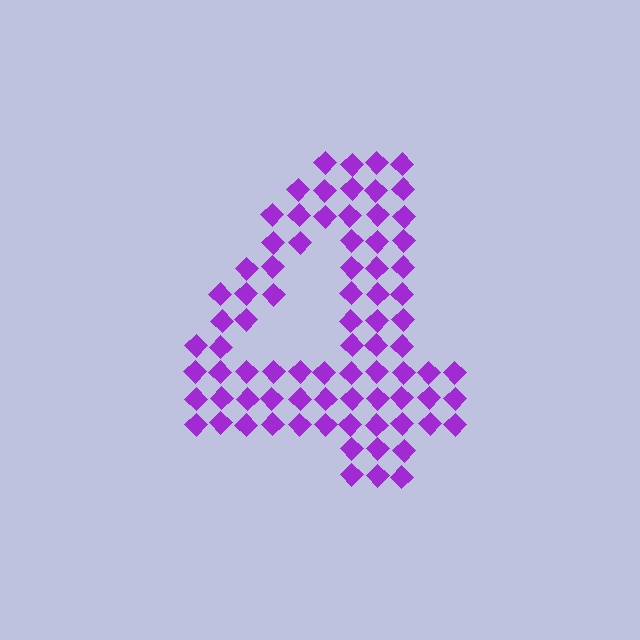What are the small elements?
The small elements are diamonds.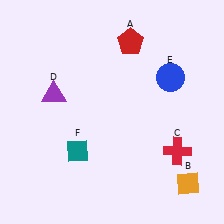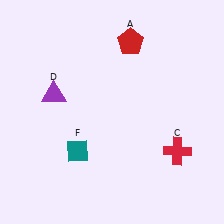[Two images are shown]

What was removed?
The blue circle (E), the orange diamond (B) were removed in Image 2.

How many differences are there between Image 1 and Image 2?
There are 2 differences between the two images.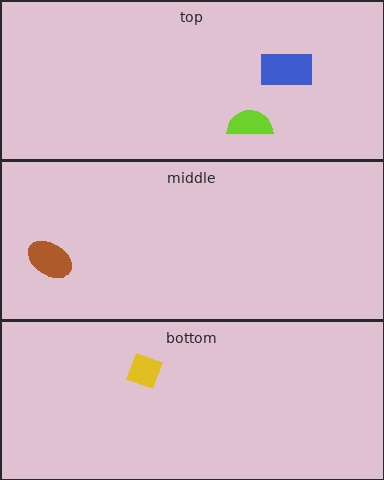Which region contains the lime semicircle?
The top region.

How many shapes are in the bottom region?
1.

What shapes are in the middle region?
The brown ellipse.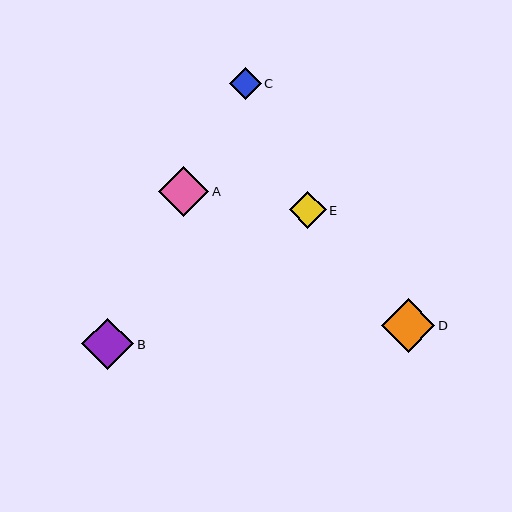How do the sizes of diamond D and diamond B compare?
Diamond D and diamond B are approximately the same size.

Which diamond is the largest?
Diamond D is the largest with a size of approximately 53 pixels.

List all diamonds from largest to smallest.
From largest to smallest: D, B, A, E, C.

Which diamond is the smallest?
Diamond C is the smallest with a size of approximately 32 pixels.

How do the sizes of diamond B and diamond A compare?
Diamond B and diamond A are approximately the same size.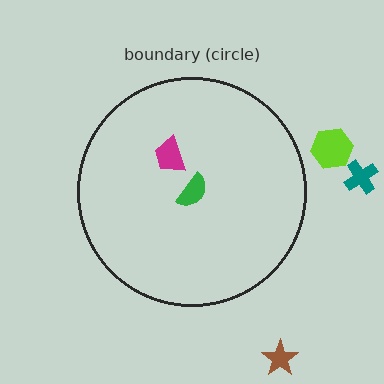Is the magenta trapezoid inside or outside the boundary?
Inside.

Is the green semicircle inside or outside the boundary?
Inside.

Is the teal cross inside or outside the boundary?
Outside.